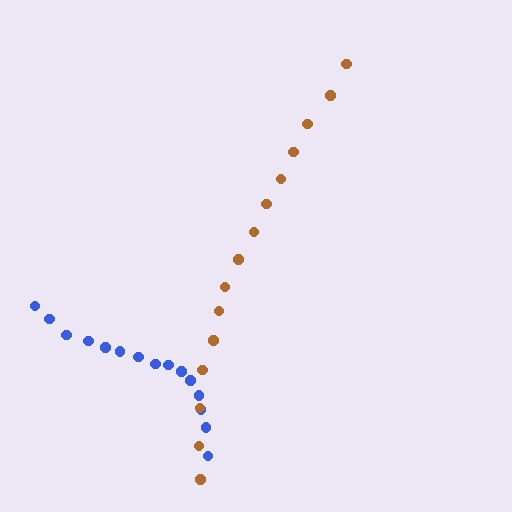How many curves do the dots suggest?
There are 2 distinct paths.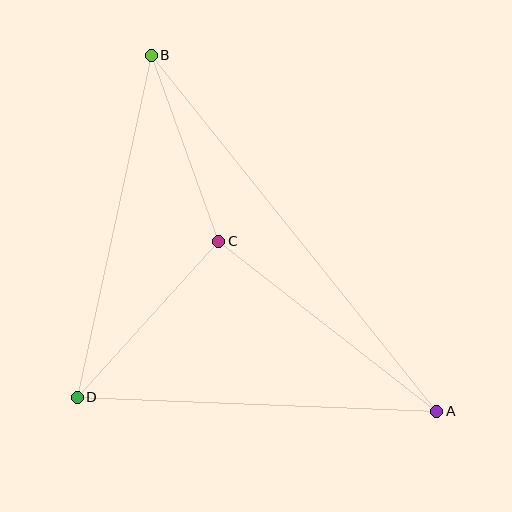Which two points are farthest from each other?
Points A and B are farthest from each other.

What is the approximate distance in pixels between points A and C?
The distance between A and C is approximately 277 pixels.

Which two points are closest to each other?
Points B and C are closest to each other.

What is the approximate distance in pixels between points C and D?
The distance between C and D is approximately 211 pixels.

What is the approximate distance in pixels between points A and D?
The distance between A and D is approximately 360 pixels.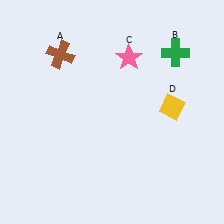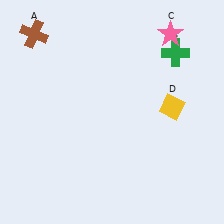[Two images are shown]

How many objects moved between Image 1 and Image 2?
2 objects moved between the two images.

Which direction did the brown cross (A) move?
The brown cross (A) moved left.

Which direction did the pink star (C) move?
The pink star (C) moved right.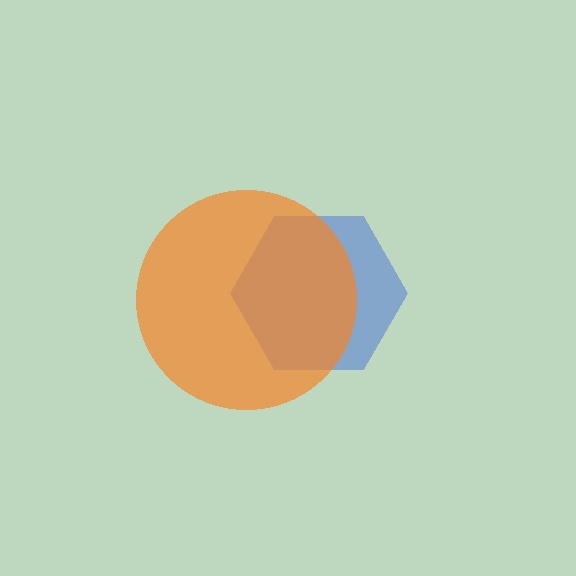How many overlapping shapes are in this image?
There are 2 overlapping shapes in the image.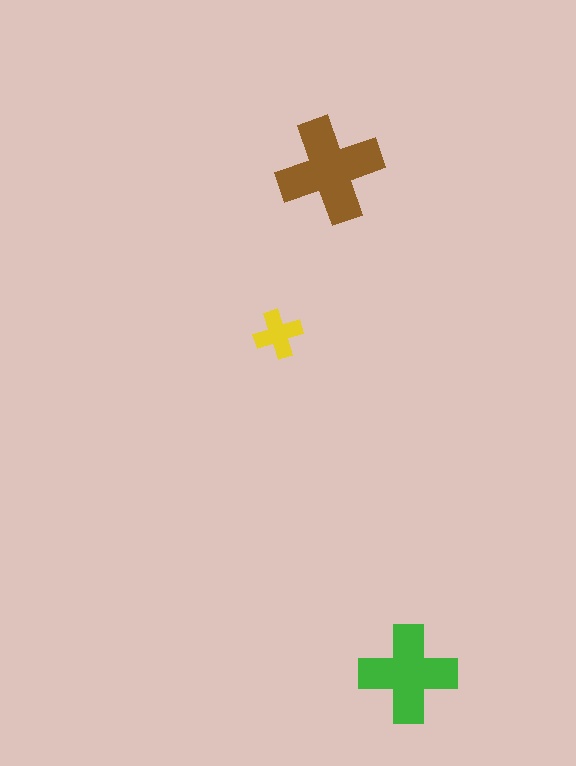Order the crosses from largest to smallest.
the brown one, the green one, the yellow one.